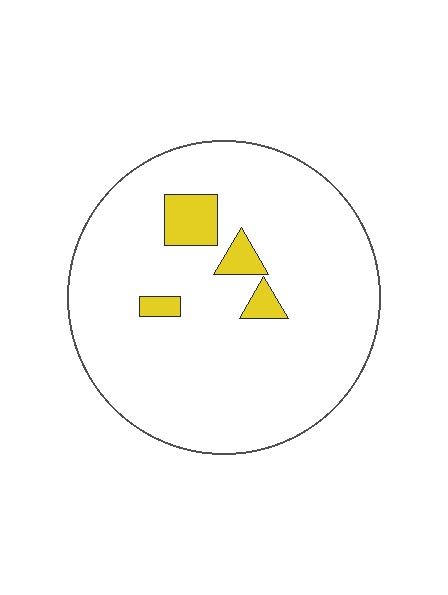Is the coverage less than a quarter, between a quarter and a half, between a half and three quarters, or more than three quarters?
Less than a quarter.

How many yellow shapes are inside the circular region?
4.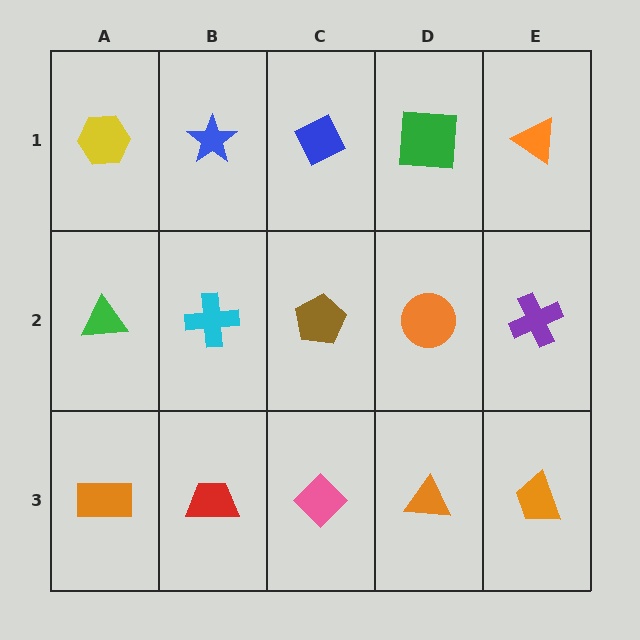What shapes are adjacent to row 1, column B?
A cyan cross (row 2, column B), a yellow hexagon (row 1, column A), a blue diamond (row 1, column C).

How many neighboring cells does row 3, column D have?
3.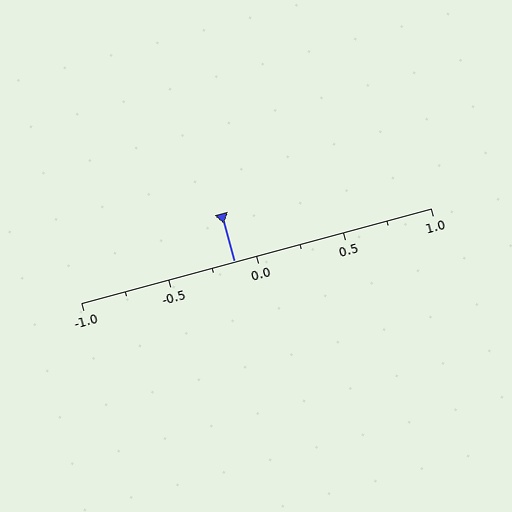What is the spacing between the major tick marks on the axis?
The major ticks are spaced 0.5 apart.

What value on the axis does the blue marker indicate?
The marker indicates approximately -0.12.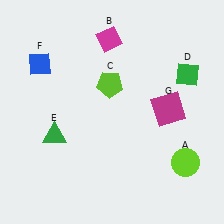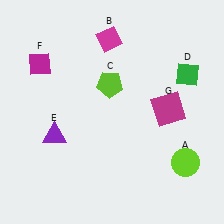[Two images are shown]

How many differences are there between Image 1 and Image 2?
There are 2 differences between the two images.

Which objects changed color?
E changed from green to purple. F changed from blue to magenta.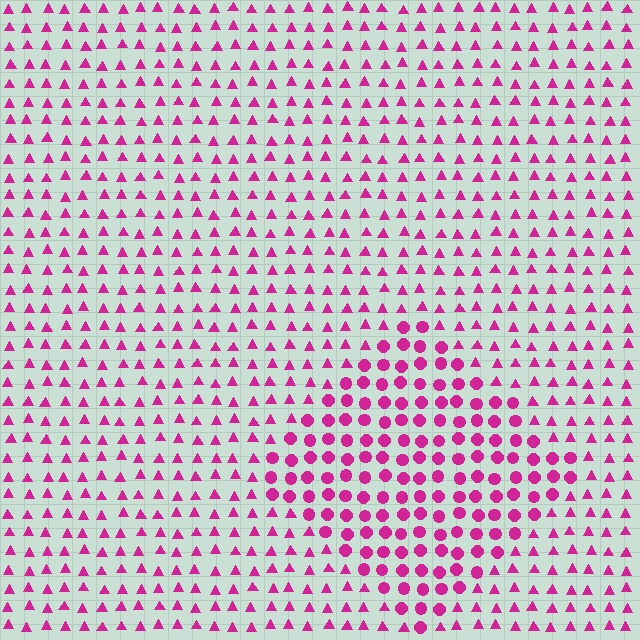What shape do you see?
I see a diamond.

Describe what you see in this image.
The image is filled with small magenta elements arranged in a uniform grid. A diamond-shaped region contains circles, while the surrounding area contains triangles. The boundary is defined purely by the change in element shape.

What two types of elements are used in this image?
The image uses circles inside the diamond region and triangles outside it.